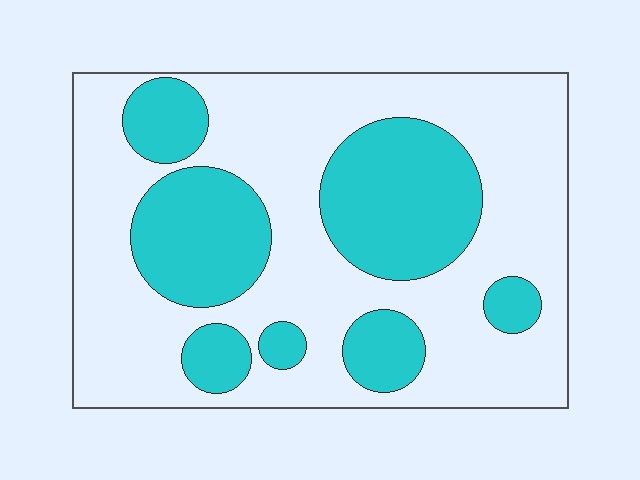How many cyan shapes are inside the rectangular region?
7.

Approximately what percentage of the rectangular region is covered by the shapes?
Approximately 35%.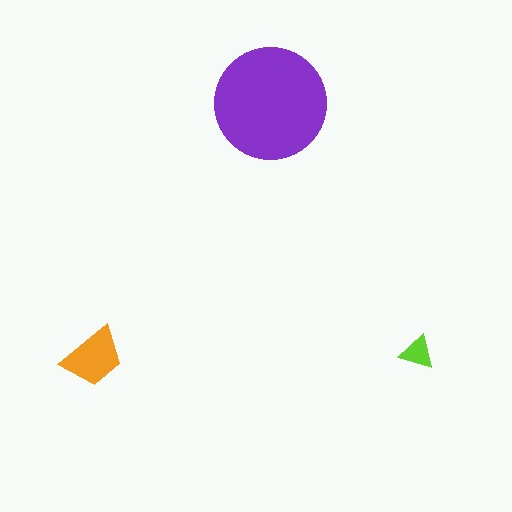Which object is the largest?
The purple circle.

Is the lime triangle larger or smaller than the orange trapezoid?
Smaller.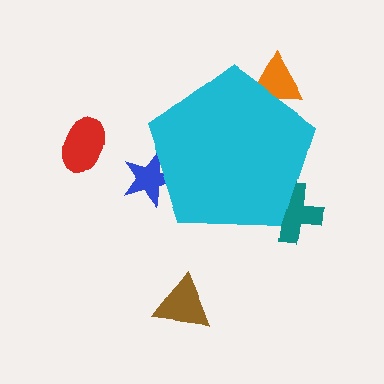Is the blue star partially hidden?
Yes, the blue star is partially hidden behind the cyan pentagon.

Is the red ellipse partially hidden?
No, the red ellipse is fully visible.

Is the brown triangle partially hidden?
No, the brown triangle is fully visible.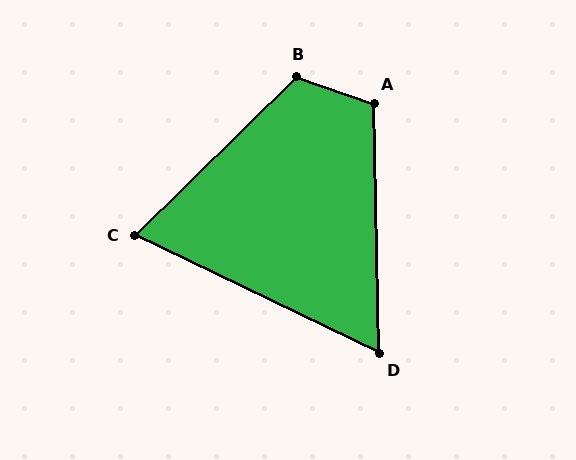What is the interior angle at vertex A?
Approximately 110 degrees (obtuse).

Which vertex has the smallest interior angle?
D, at approximately 63 degrees.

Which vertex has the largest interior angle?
B, at approximately 117 degrees.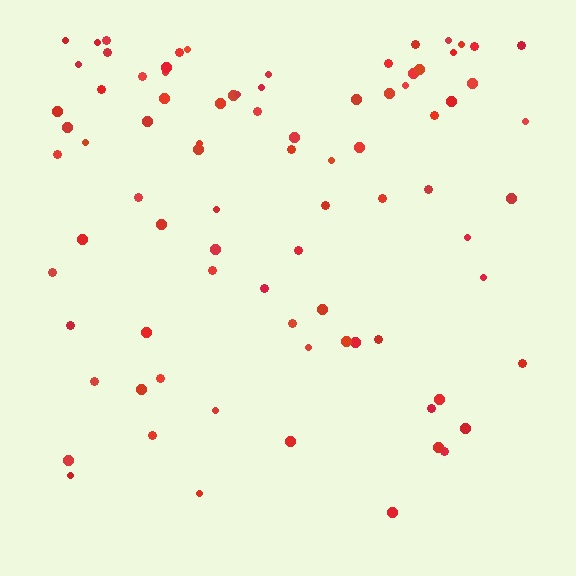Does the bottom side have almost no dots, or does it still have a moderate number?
Still a moderate number, just noticeably fewer than the top.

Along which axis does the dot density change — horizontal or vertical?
Vertical.